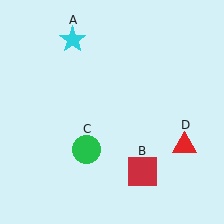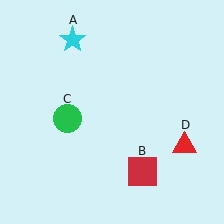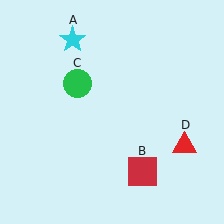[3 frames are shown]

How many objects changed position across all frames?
1 object changed position: green circle (object C).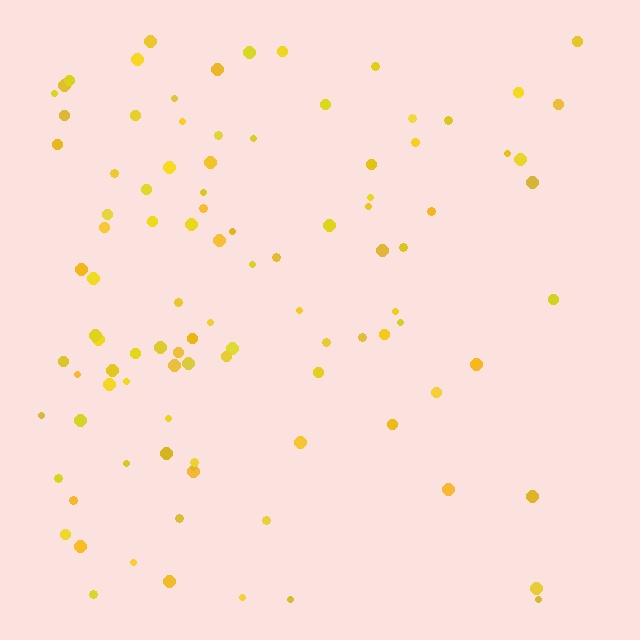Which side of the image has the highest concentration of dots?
The left.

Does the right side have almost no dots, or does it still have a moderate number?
Still a moderate number, just noticeably fewer than the left.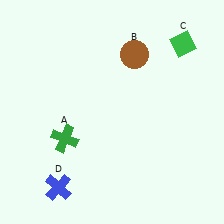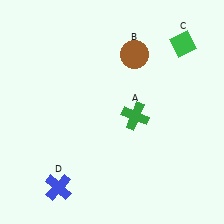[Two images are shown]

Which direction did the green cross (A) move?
The green cross (A) moved right.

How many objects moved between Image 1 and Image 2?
1 object moved between the two images.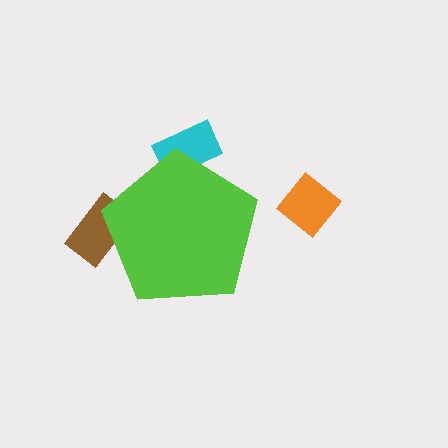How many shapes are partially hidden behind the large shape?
2 shapes are partially hidden.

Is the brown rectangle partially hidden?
Yes, the brown rectangle is partially hidden behind the lime pentagon.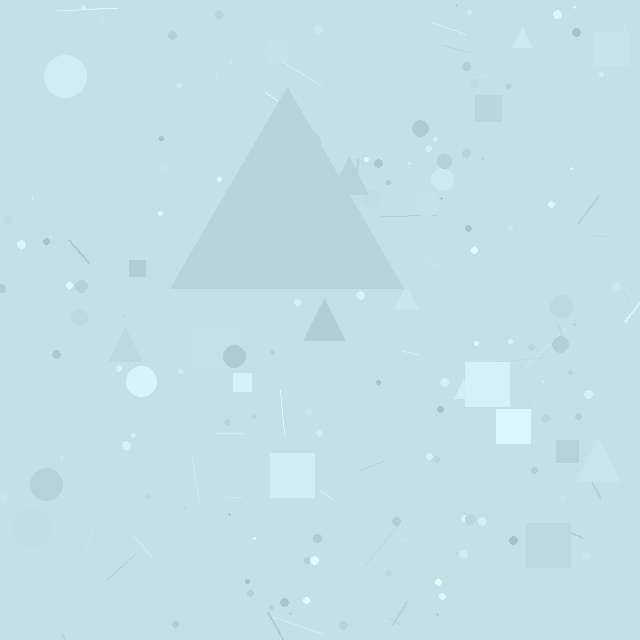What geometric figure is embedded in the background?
A triangle is embedded in the background.